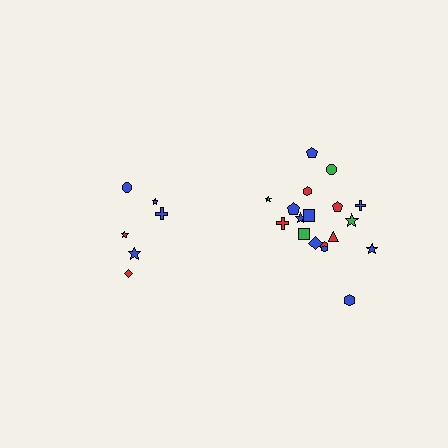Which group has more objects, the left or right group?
The right group.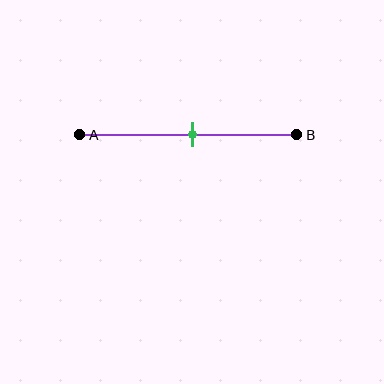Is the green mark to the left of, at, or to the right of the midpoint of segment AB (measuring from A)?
The green mark is approximately at the midpoint of segment AB.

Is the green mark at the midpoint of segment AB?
Yes, the mark is approximately at the midpoint.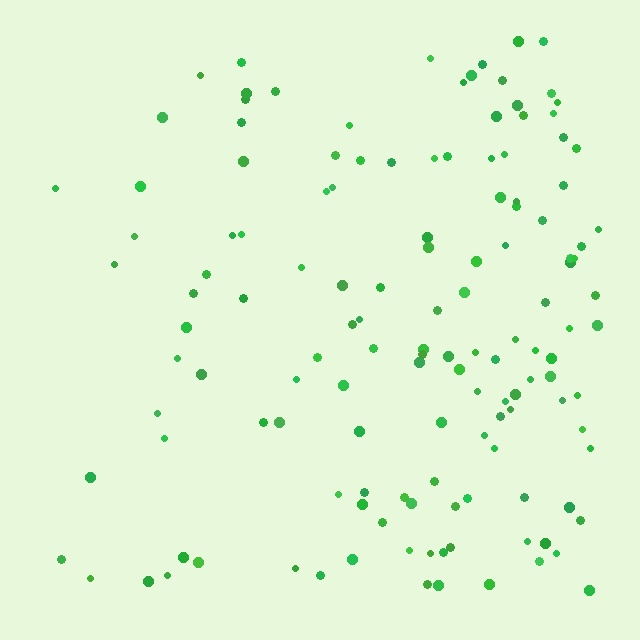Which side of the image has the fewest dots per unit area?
The left.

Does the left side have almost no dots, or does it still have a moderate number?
Still a moderate number, just noticeably fewer than the right.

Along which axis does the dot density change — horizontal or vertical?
Horizontal.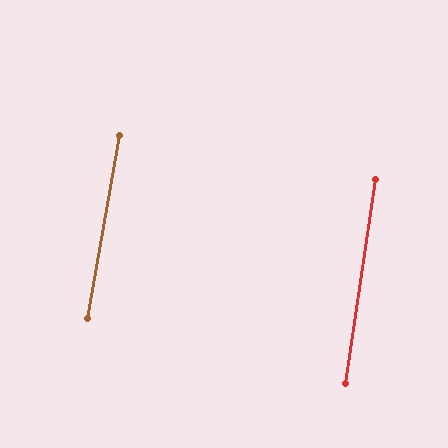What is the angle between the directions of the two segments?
Approximately 2 degrees.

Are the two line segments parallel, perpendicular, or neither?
Parallel — their directions differ by only 1.8°.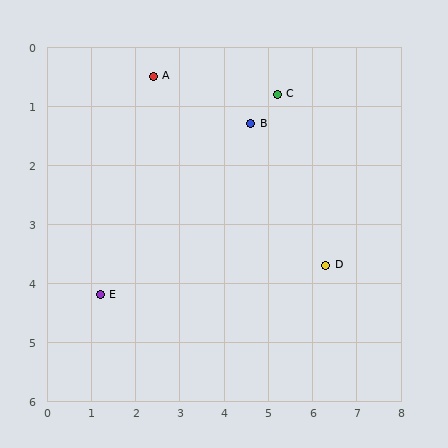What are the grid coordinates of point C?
Point C is at approximately (5.2, 0.8).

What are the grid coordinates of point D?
Point D is at approximately (6.3, 3.7).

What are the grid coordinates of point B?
Point B is at approximately (4.6, 1.3).